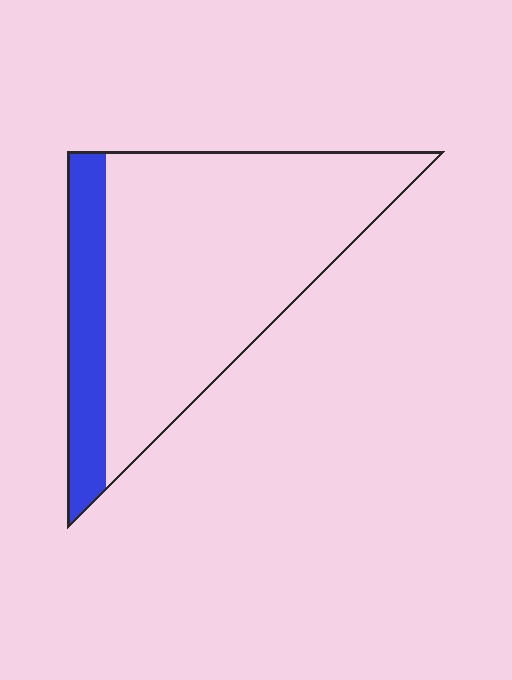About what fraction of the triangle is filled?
About one fifth (1/5).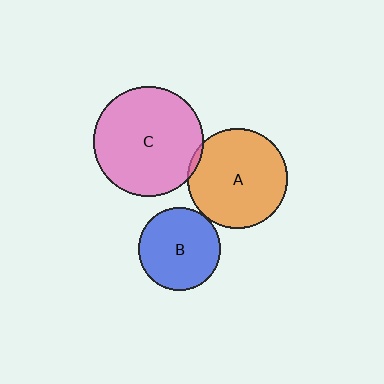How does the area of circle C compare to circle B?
Approximately 1.8 times.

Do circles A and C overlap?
Yes.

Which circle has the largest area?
Circle C (pink).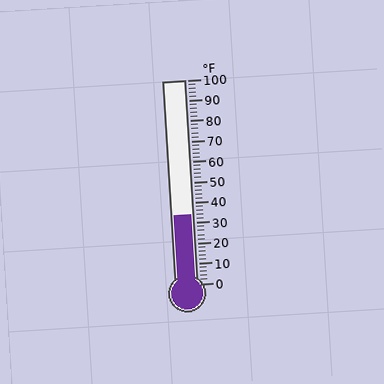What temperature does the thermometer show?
The thermometer shows approximately 34°F.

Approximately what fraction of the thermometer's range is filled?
The thermometer is filled to approximately 35% of its range.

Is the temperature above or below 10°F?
The temperature is above 10°F.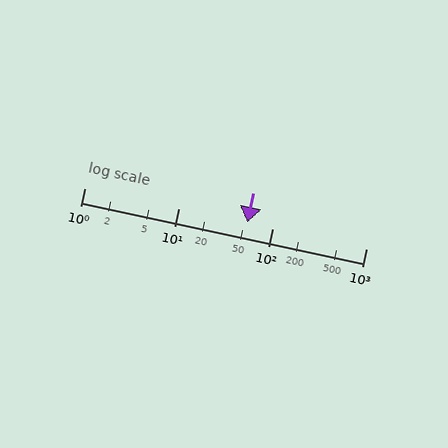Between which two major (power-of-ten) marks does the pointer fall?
The pointer is between 10 and 100.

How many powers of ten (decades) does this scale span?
The scale spans 3 decades, from 1 to 1000.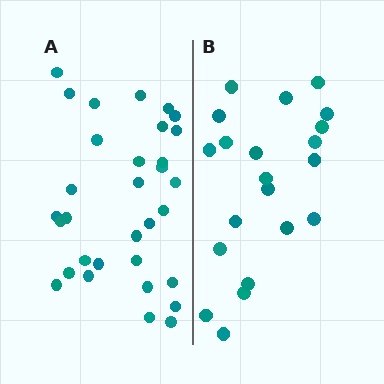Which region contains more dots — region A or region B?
Region A (the left region) has more dots.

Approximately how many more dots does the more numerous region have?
Region A has roughly 12 or so more dots than region B.